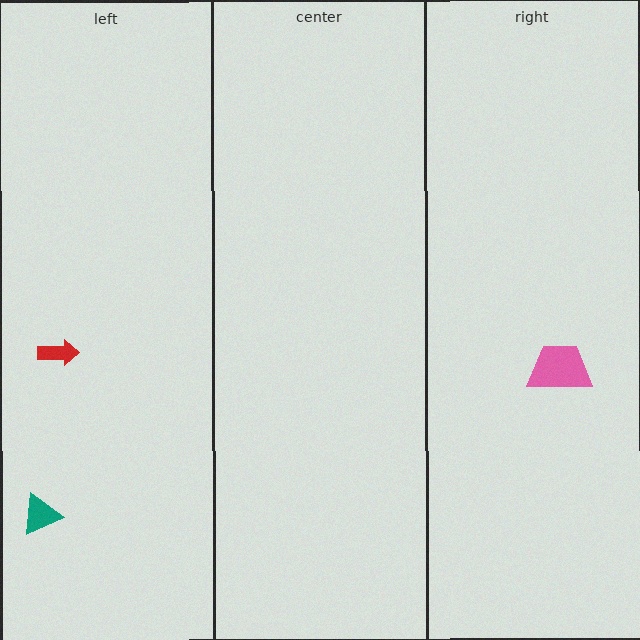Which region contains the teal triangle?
The left region.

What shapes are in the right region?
The pink trapezoid.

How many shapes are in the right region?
1.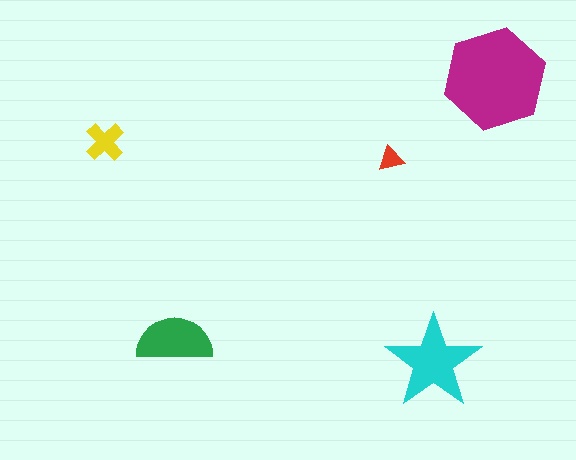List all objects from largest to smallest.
The magenta hexagon, the cyan star, the green semicircle, the yellow cross, the red triangle.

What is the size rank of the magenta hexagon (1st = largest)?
1st.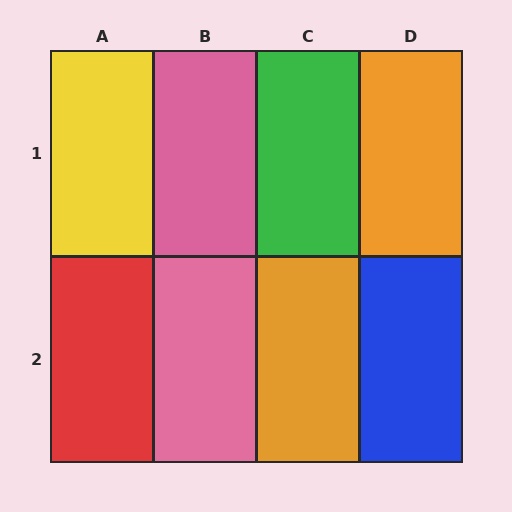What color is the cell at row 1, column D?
Orange.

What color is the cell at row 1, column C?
Green.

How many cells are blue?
1 cell is blue.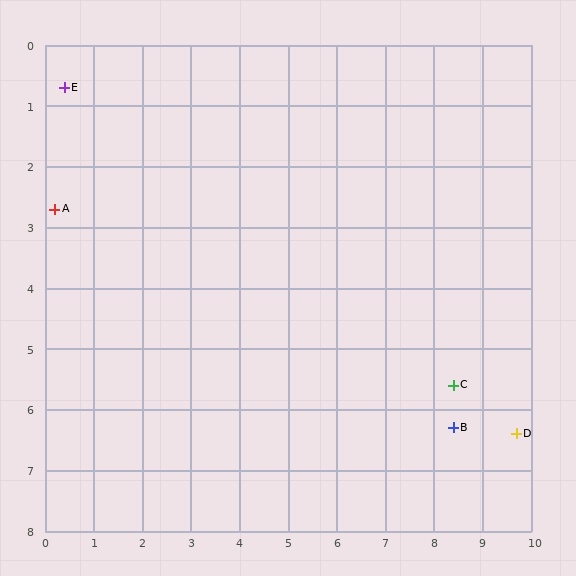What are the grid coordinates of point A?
Point A is at approximately (0.2, 2.7).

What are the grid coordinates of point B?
Point B is at approximately (8.4, 6.3).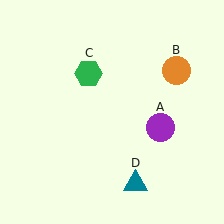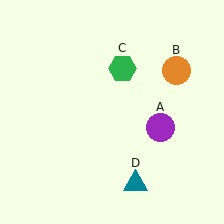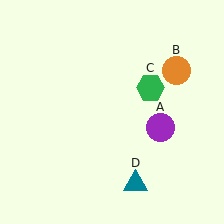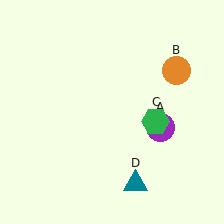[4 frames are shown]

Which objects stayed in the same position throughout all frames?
Purple circle (object A) and orange circle (object B) and teal triangle (object D) remained stationary.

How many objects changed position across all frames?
1 object changed position: green hexagon (object C).